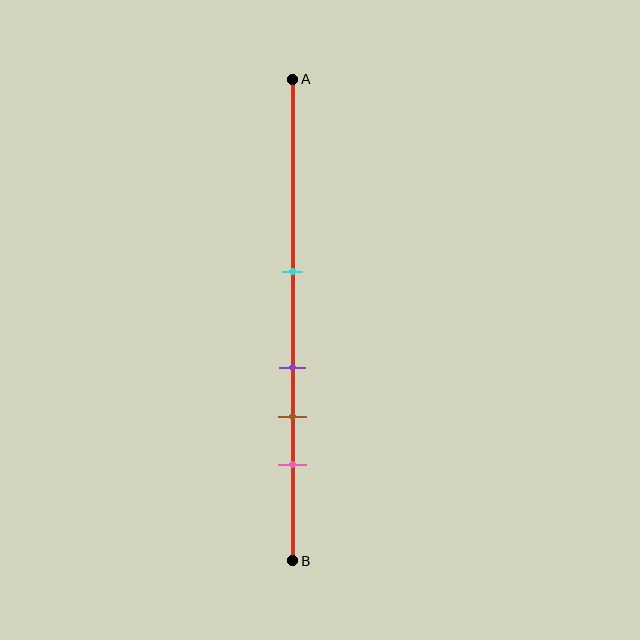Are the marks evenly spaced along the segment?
No, the marks are not evenly spaced.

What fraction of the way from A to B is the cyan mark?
The cyan mark is approximately 40% (0.4) of the way from A to B.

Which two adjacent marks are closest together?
The purple and brown marks are the closest adjacent pair.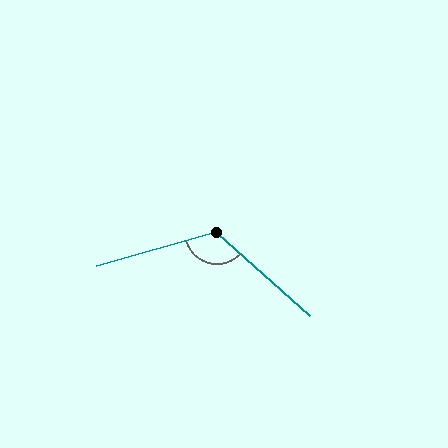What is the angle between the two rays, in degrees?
Approximately 122 degrees.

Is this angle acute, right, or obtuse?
It is obtuse.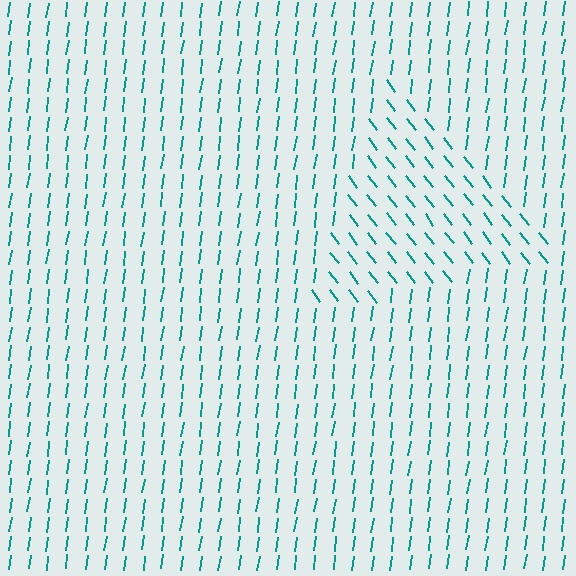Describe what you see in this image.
The image is filled with small teal line segments. A triangle region in the image has lines oriented differently from the surrounding lines, creating a visible texture boundary.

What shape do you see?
I see a triangle.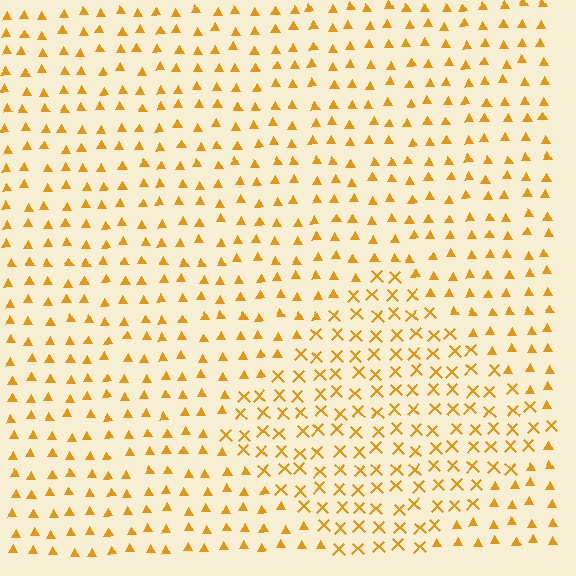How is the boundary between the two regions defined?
The boundary is defined by a change in element shape: X marks inside vs. triangles outside. All elements share the same color and spacing.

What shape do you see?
I see a diamond.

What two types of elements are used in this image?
The image uses X marks inside the diamond region and triangles outside it.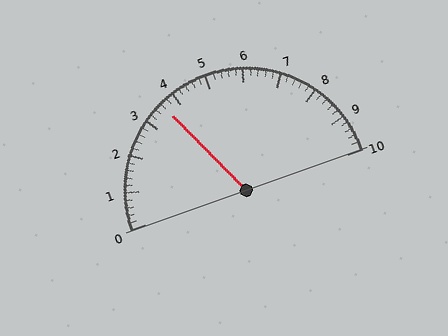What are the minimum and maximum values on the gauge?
The gauge ranges from 0 to 10.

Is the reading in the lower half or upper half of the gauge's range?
The reading is in the lower half of the range (0 to 10).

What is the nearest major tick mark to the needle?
The nearest major tick mark is 4.